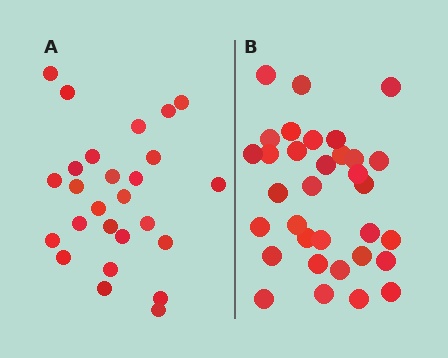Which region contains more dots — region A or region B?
Region B (the right region) has more dots.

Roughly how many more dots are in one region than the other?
Region B has roughly 8 or so more dots than region A.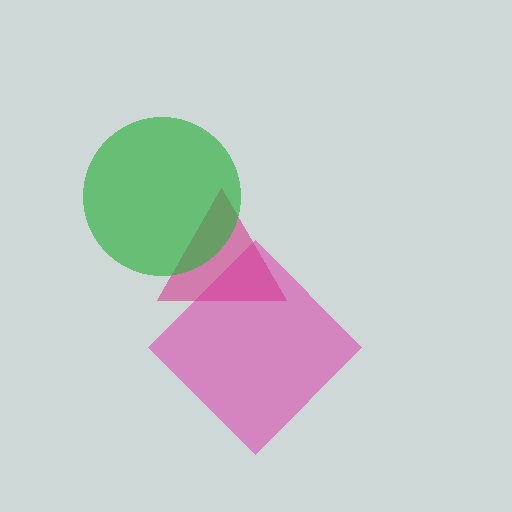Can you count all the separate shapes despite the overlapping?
Yes, there are 3 separate shapes.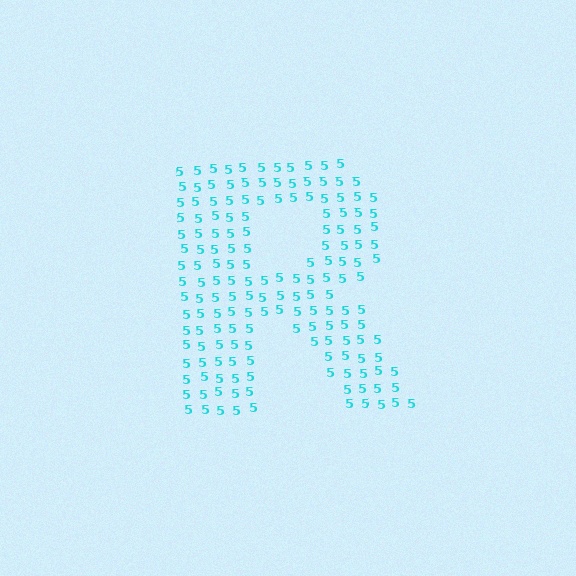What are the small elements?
The small elements are digit 5's.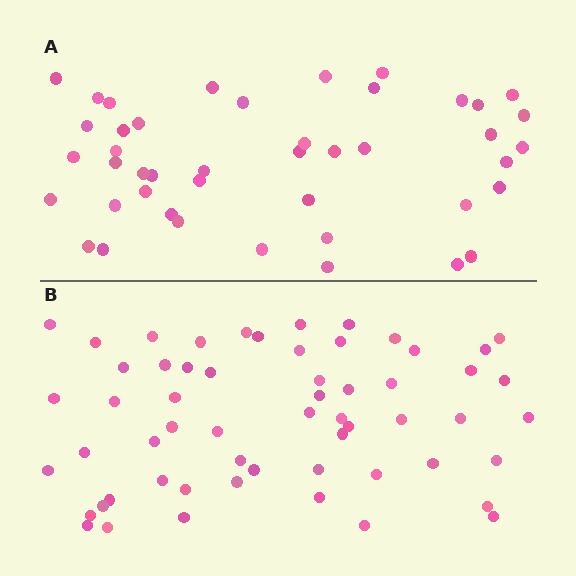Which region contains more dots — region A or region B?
Region B (the bottom region) has more dots.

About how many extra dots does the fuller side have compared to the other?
Region B has approximately 15 more dots than region A.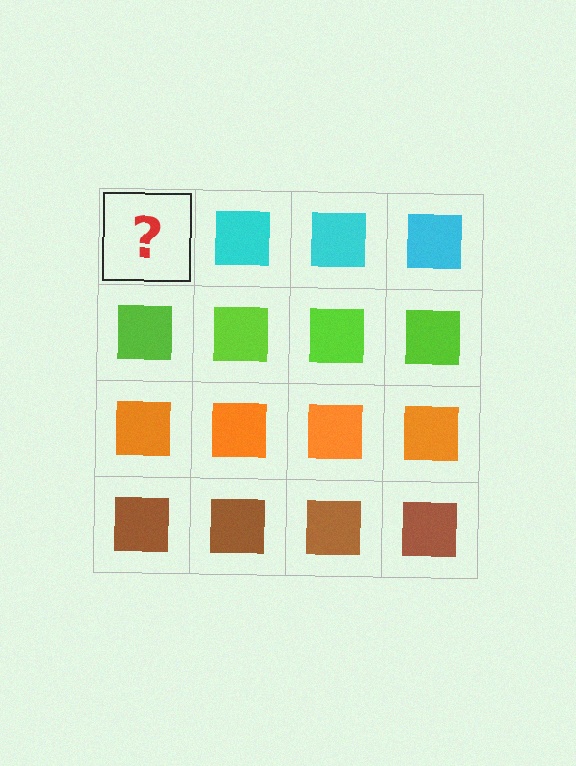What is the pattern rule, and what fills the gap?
The rule is that each row has a consistent color. The gap should be filled with a cyan square.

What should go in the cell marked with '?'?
The missing cell should contain a cyan square.